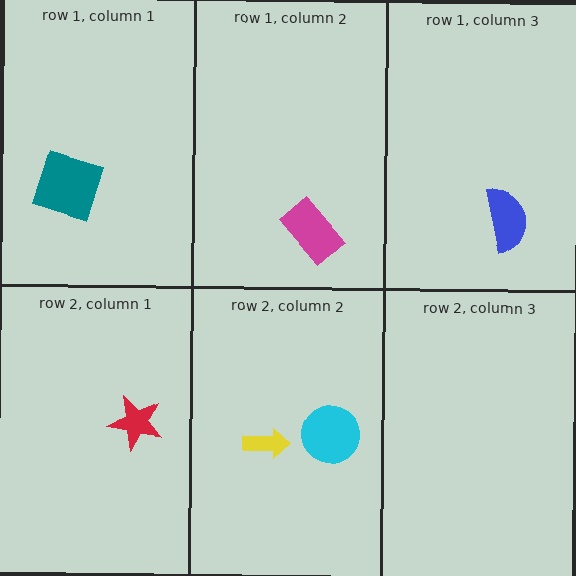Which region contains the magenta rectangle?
The row 1, column 2 region.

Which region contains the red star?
The row 2, column 1 region.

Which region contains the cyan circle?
The row 2, column 2 region.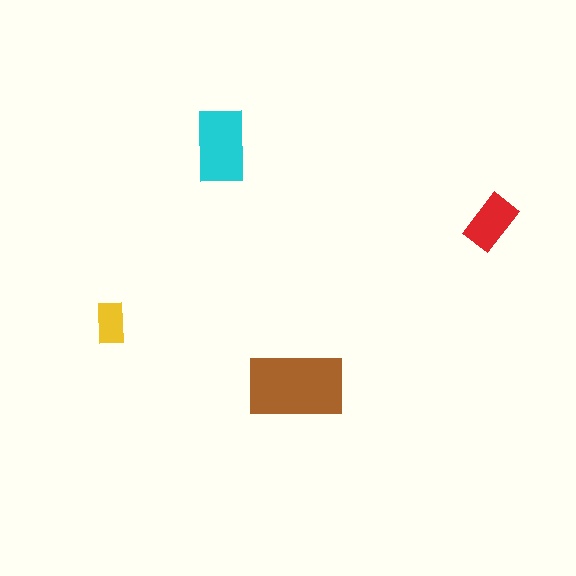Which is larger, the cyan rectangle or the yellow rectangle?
The cyan one.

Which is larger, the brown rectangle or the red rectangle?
The brown one.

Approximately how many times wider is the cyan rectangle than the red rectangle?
About 1.5 times wider.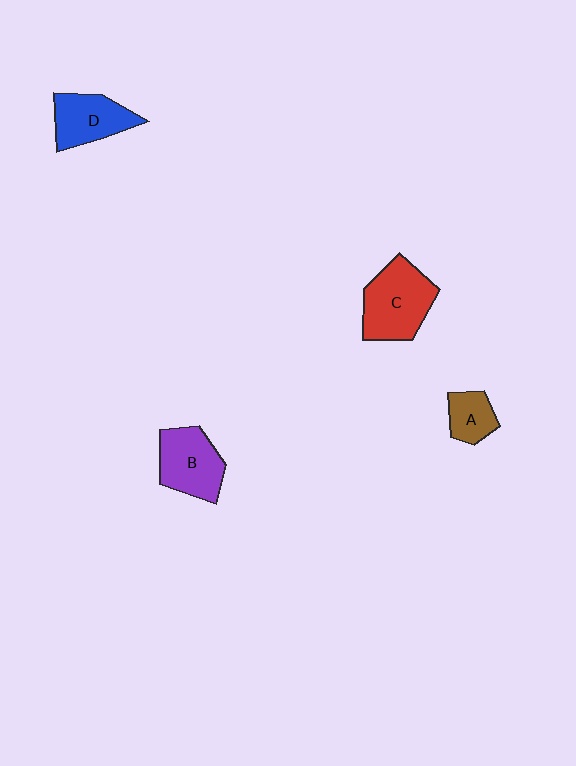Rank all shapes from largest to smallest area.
From largest to smallest: C (red), B (purple), D (blue), A (brown).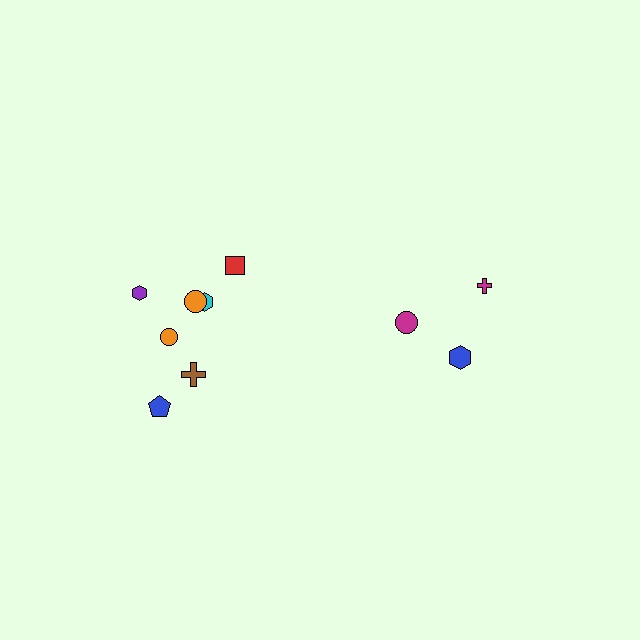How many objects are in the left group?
There are 7 objects.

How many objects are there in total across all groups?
There are 10 objects.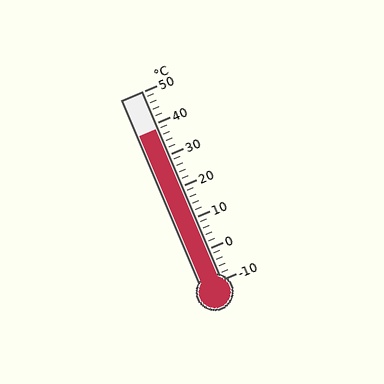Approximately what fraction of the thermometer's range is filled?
The thermometer is filled to approximately 80% of its range.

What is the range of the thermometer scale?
The thermometer scale ranges from -10°C to 50°C.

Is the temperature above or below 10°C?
The temperature is above 10°C.